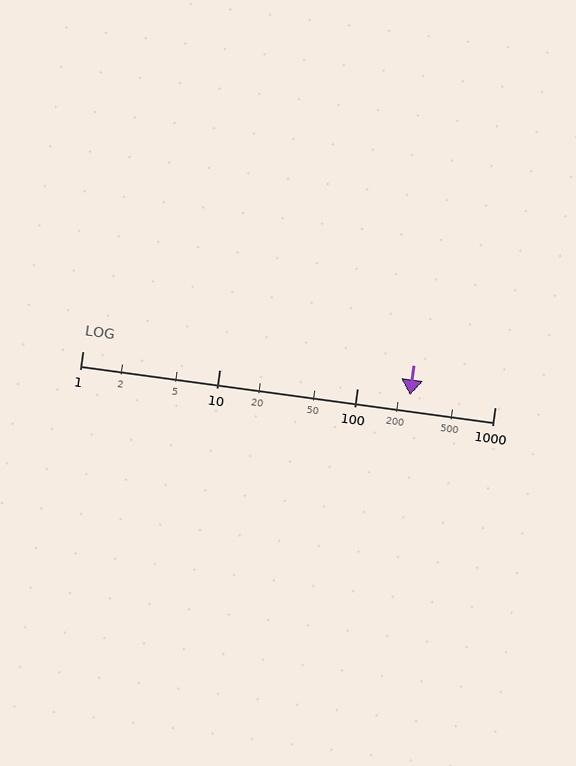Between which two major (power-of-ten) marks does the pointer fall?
The pointer is between 100 and 1000.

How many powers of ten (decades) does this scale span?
The scale spans 3 decades, from 1 to 1000.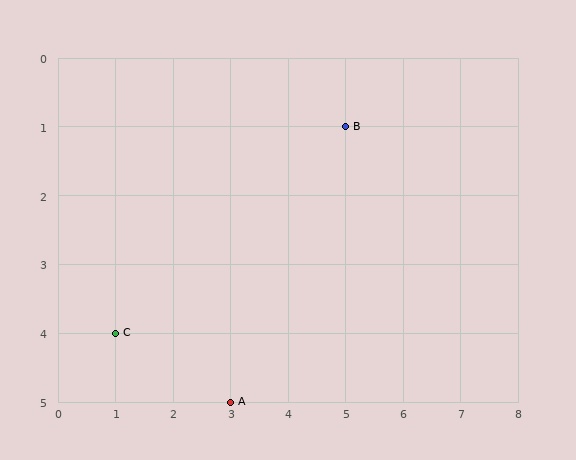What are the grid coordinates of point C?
Point C is at grid coordinates (1, 4).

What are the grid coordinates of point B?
Point B is at grid coordinates (5, 1).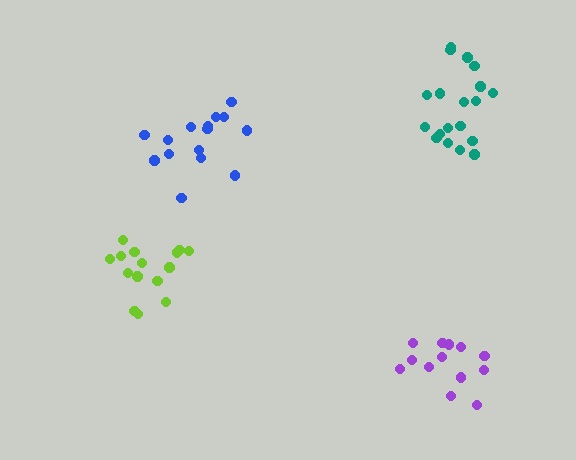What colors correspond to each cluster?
The clusters are colored: teal, blue, purple, lime.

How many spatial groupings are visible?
There are 4 spatial groupings.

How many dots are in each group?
Group 1: 19 dots, Group 2: 15 dots, Group 3: 13 dots, Group 4: 15 dots (62 total).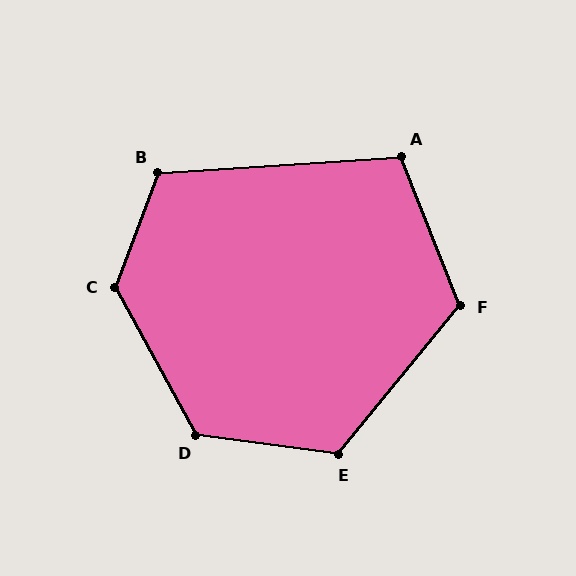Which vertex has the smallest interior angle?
A, at approximately 108 degrees.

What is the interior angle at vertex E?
Approximately 122 degrees (obtuse).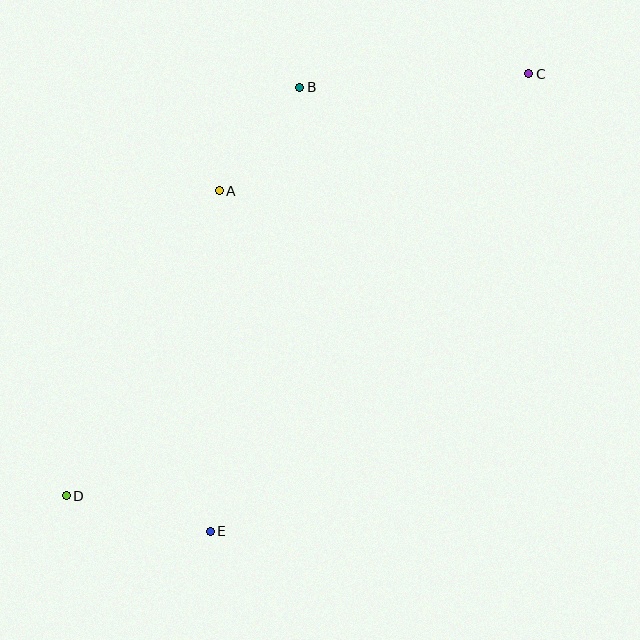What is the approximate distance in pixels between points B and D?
The distance between B and D is approximately 470 pixels.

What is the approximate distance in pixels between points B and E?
The distance between B and E is approximately 453 pixels.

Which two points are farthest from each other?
Points C and D are farthest from each other.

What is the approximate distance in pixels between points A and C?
The distance between A and C is approximately 331 pixels.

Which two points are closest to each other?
Points A and B are closest to each other.